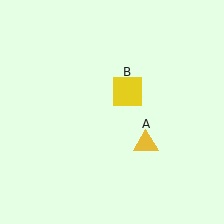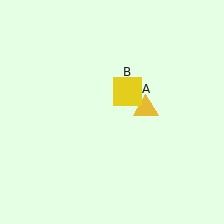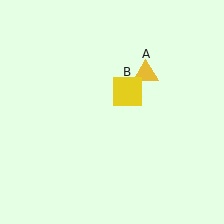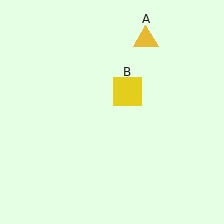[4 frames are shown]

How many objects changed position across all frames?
1 object changed position: yellow triangle (object A).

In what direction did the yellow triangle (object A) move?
The yellow triangle (object A) moved up.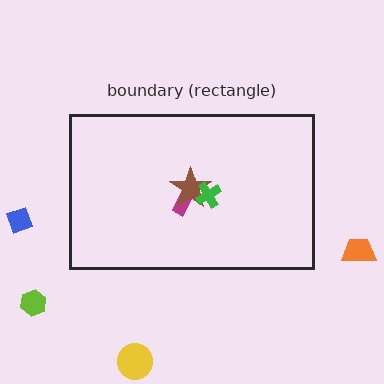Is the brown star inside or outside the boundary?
Inside.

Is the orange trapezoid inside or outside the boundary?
Outside.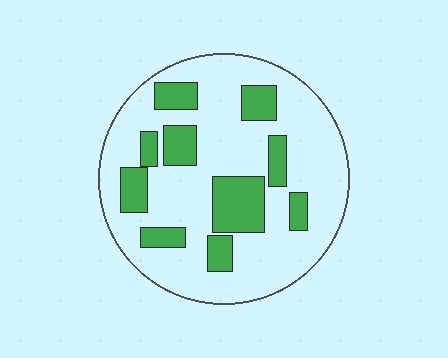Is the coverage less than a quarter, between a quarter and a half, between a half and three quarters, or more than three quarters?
Between a quarter and a half.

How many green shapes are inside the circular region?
10.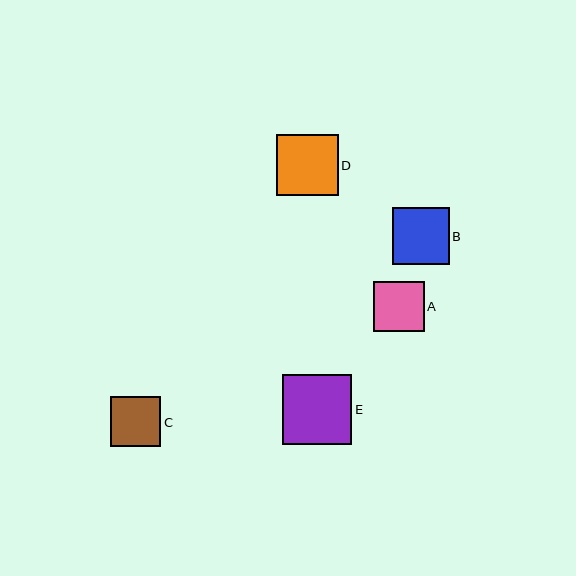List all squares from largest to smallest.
From largest to smallest: E, D, B, A, C.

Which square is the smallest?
Square C is the smallest with a size of approximately 50 pixels.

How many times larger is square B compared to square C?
Square B is approximately 1.1 times the size of square C.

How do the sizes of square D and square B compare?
Square D and square B are approximately the same size.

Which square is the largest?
Square E is the largest with a size of approximately 70 pixels.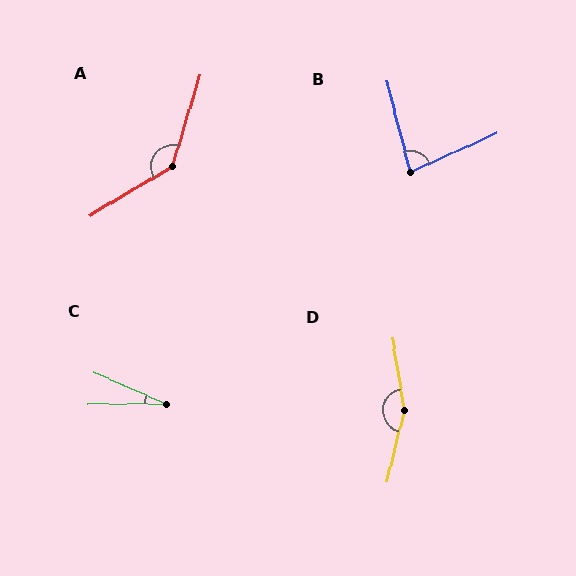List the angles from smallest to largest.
C (23°), B (80°), A (138°), D (157°).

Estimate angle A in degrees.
Approximately 138 degrees.